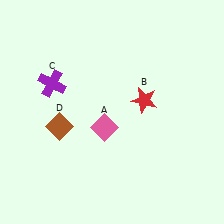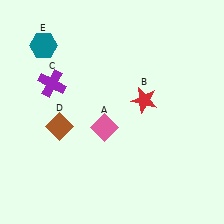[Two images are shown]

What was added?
A teal hexagon (E) was added in Image 2.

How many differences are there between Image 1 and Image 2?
There is 1 difference between the two images.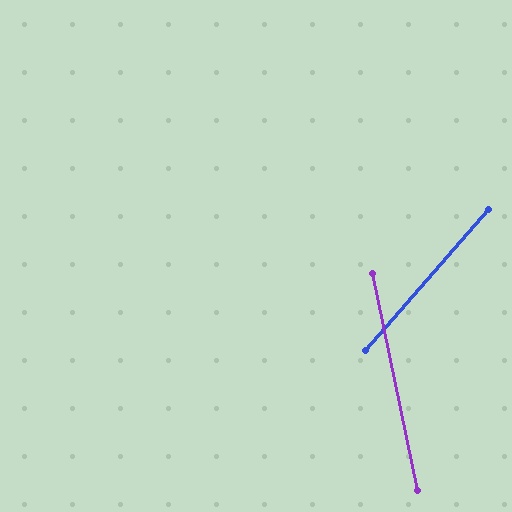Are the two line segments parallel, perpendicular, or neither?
Neither parallel nor perpendicular — they differ by about 53°.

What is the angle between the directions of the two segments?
Approximately 53 degrees.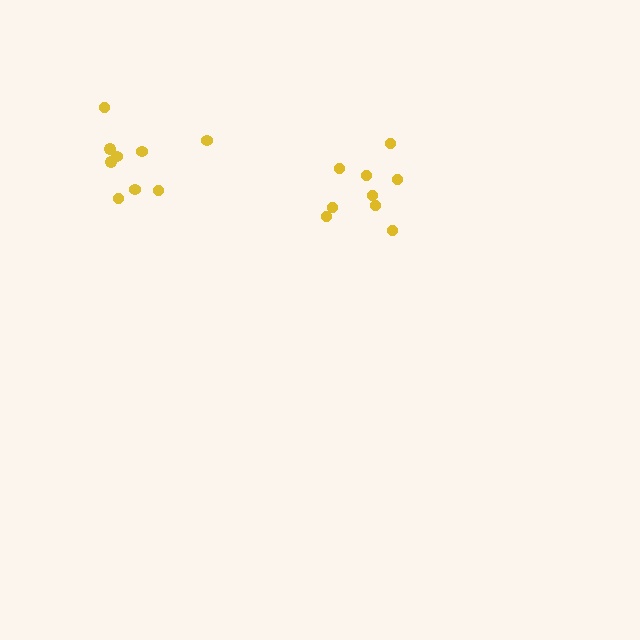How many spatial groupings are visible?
There are 2 spatial groupings.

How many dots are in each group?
Group 1: 9 dots, Group 2: 9 dots (18 total).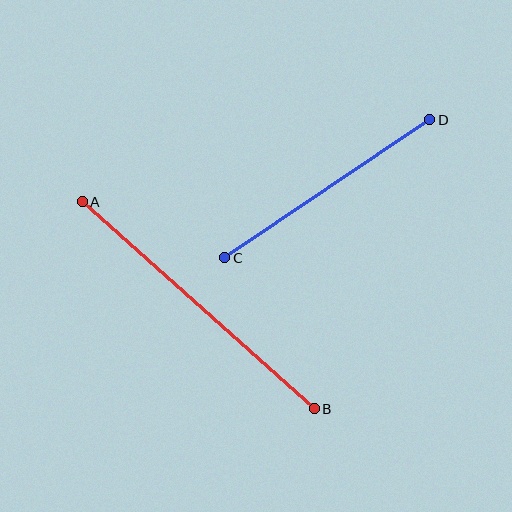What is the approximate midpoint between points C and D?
The midpoint is at approximately (327, 189) pixels.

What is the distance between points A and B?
The distance is approximately 311 pixels.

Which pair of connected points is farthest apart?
Points A and B are farthest apart.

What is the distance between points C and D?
The distance is approximately 247 pixels.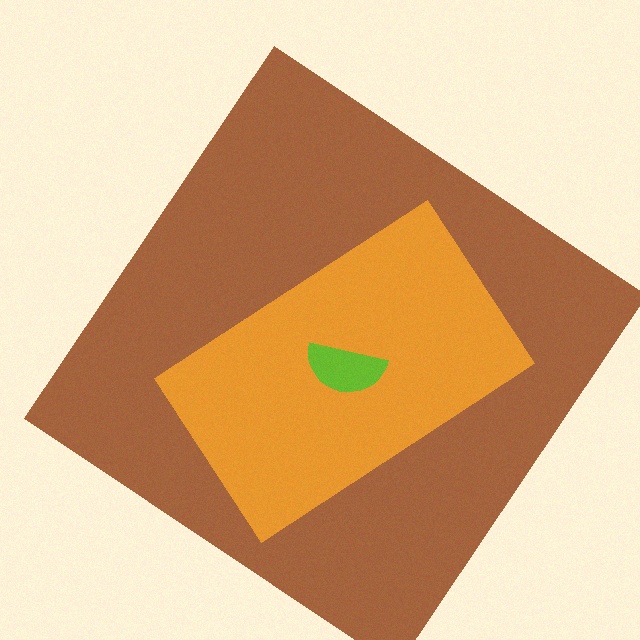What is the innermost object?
The lime semicircle.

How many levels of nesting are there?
3.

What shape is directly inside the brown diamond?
The orange rectangle.